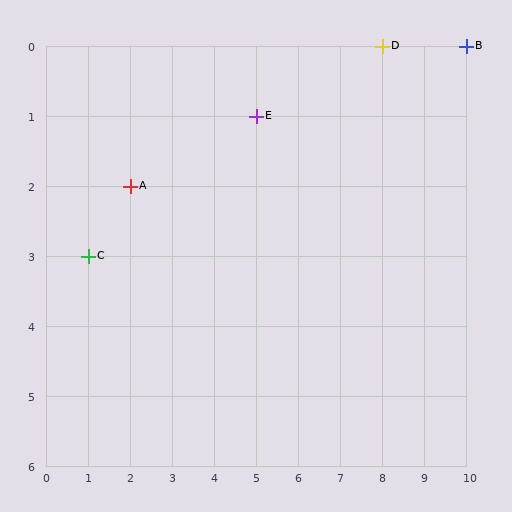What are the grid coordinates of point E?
Point E is at grid coordinates (5, 1).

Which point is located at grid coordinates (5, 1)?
Point E is at (5, 1).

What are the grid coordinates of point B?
Point B is at grid coordinates (10, 0).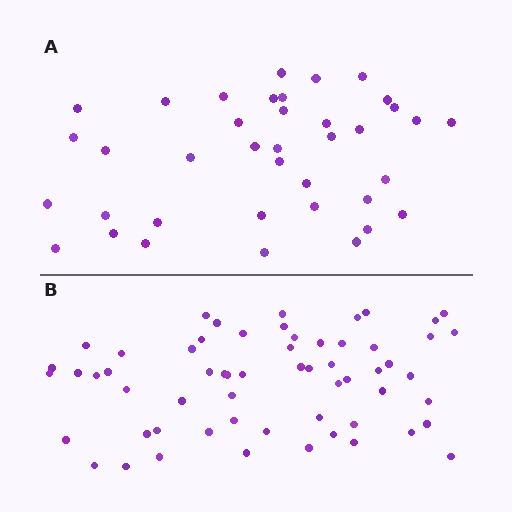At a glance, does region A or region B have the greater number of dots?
Region B (the bottom region) has more dots.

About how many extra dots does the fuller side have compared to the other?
Region B has approximately 20 more dots than region A.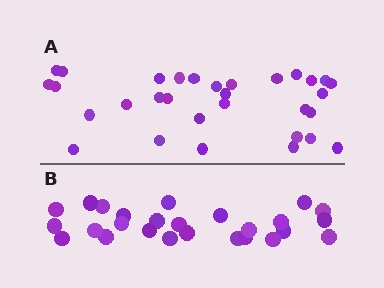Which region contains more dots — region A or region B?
Region A (the top region) has more dots.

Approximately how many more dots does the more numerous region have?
Region A has about 5 more dots than region B.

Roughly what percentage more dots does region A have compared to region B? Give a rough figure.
About 20% more.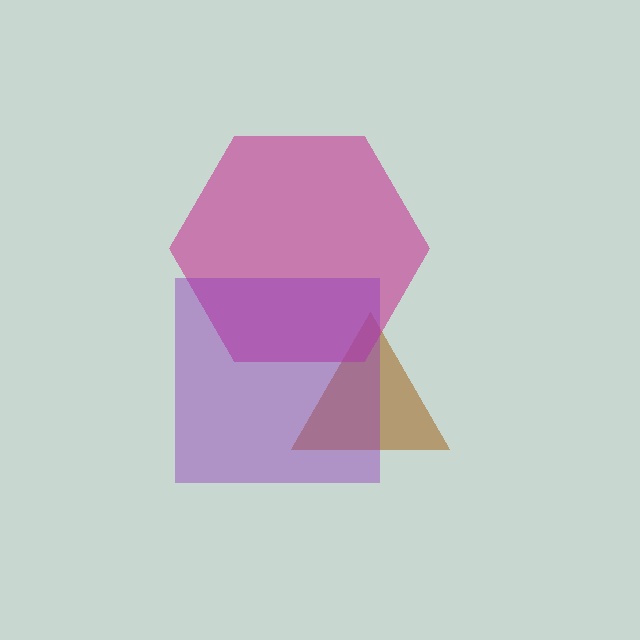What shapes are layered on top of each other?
The layered shapes are: a brown triangle, a magenta hexagon, a purple square.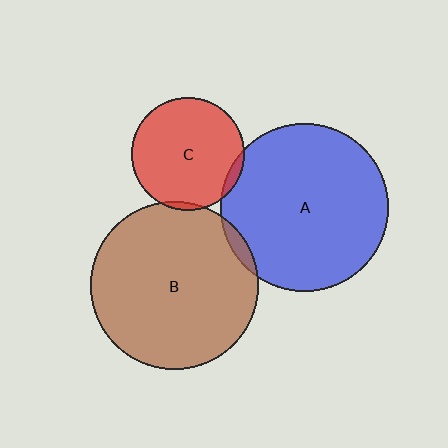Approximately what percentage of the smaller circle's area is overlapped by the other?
Approximately 5%.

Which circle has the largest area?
Circle B (brown).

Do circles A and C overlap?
Yes.